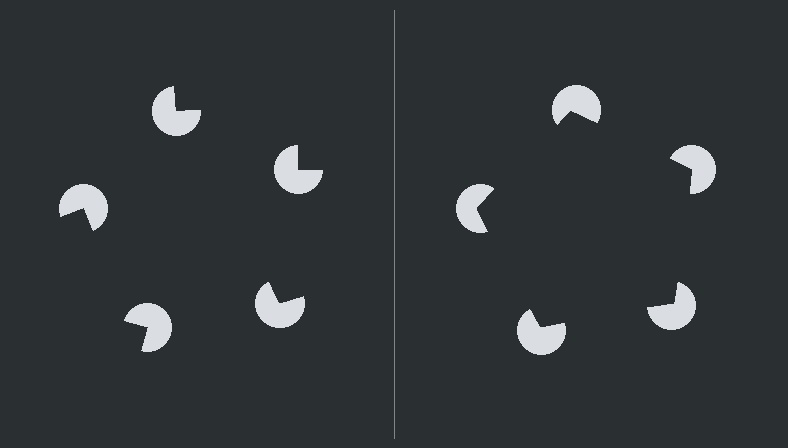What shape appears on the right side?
An illusory pentagon.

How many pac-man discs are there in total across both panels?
10 — 5 on each side.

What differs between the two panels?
The pac-man discs are positioned identically on both sides; only the wedge orientations differ. On the right they align to a pentagon; on the left they are misaligned.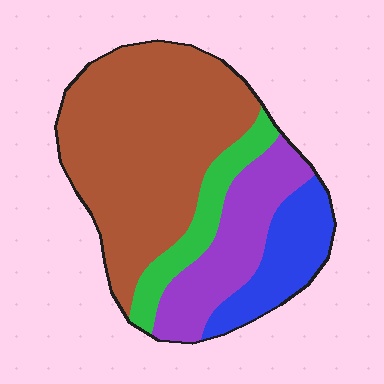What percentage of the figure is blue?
Blue covers around 15% of the figure.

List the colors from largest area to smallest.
From largest to smallest: brown, purple, blue, green.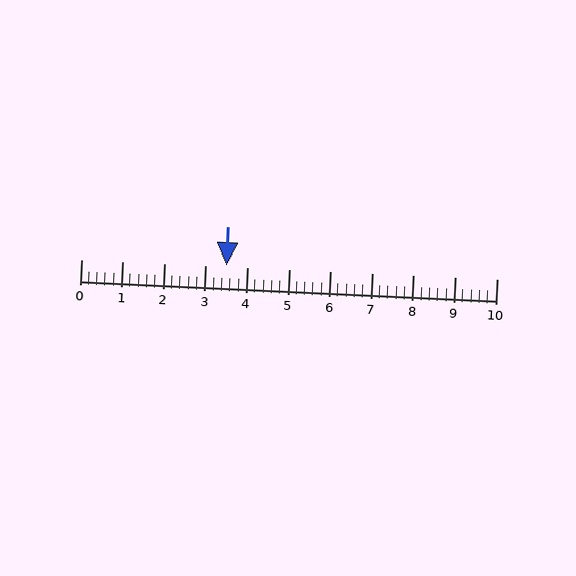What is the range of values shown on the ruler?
The ruler shows values from 0 to 10.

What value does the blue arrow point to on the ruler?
The blue arrow points to approximately 3.5.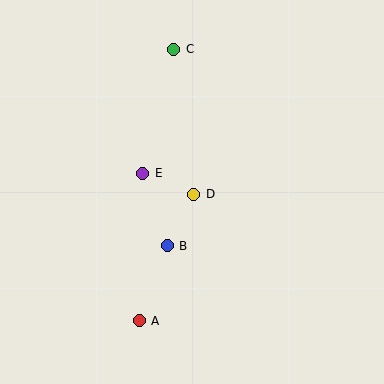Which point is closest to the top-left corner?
Point C is closest to the top-left corner.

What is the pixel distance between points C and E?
The distance between C and E is 128 pixels.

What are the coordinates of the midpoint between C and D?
The midpoint between C and D is at (184, 122).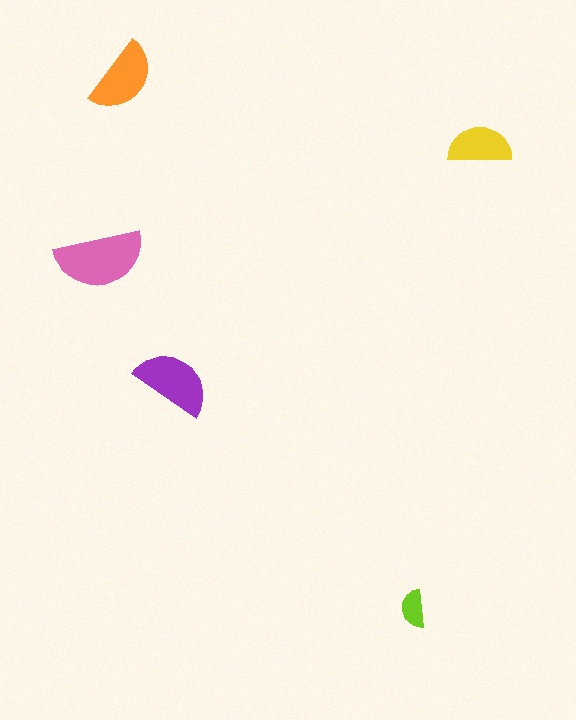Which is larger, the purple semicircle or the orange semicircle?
The purple one.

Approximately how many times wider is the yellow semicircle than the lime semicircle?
About 1.5 times wider.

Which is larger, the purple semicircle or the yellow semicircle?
The purple one.